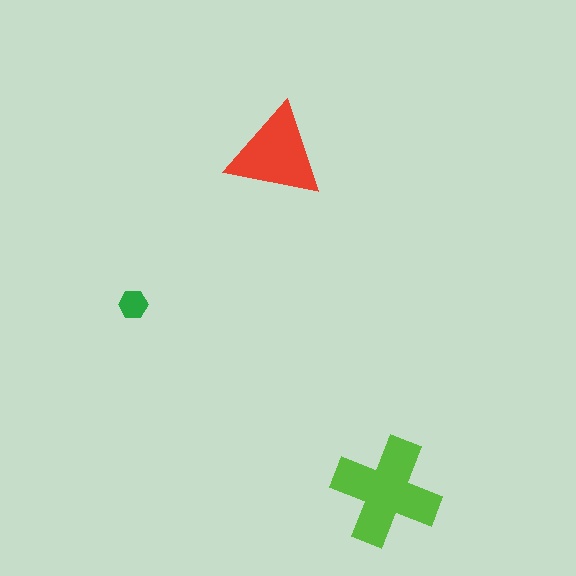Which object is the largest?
The lime cross.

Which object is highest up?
The red triangle is topmost.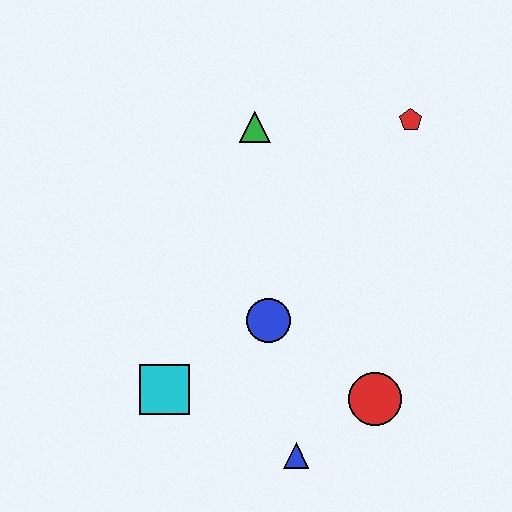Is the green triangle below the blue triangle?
No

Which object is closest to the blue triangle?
The red circle is closest to the blue triangle.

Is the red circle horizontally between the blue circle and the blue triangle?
No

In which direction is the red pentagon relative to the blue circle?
The red pentagon is above the blue circle.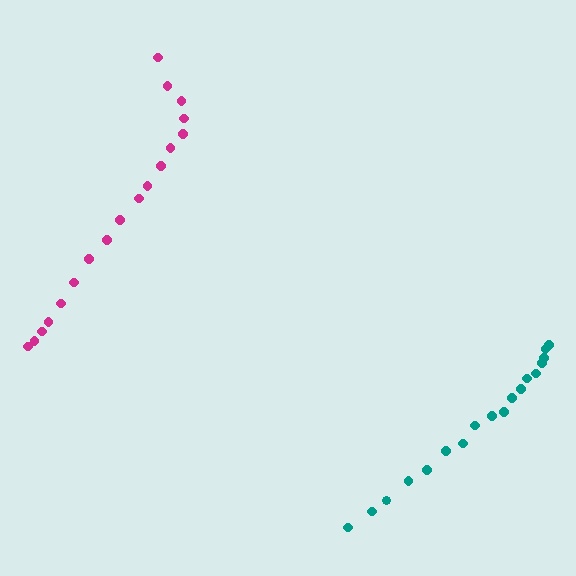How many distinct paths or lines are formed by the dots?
There are 2 distinct paths.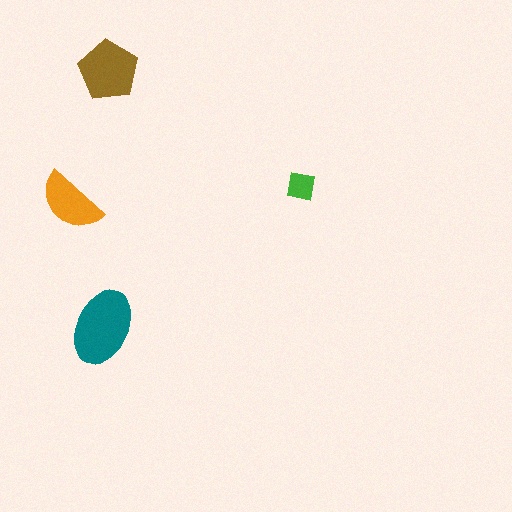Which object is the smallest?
The green square.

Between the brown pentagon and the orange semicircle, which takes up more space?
The brown pentagon.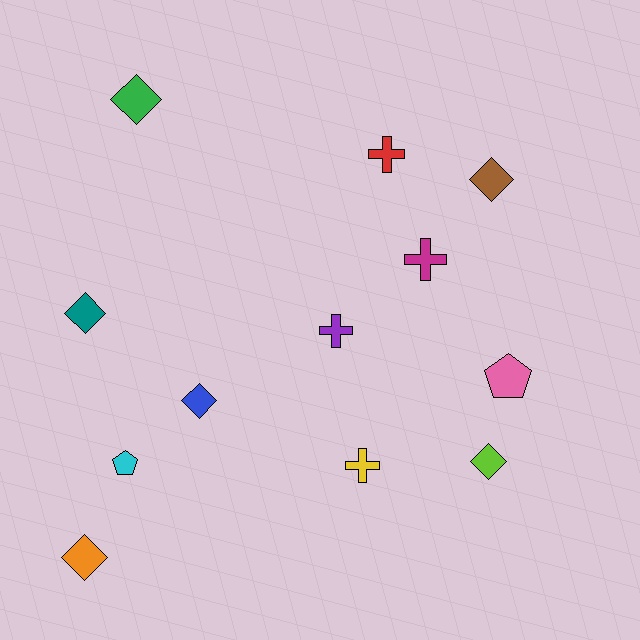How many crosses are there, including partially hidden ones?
There are 4 crosses.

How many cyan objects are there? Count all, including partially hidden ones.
There is 1 cyan object.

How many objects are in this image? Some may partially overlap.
There are 12 objects.